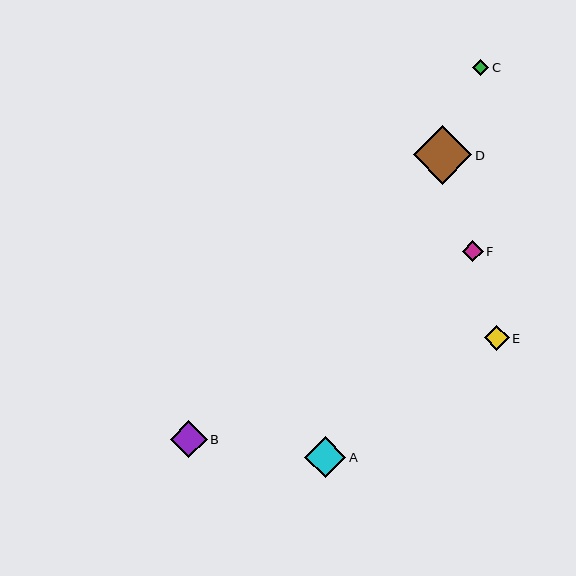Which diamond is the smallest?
Diamond C is the smallest with a size of approximately 16 pixels.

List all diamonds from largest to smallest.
From largest to smallest: D, A, B, E, F, C.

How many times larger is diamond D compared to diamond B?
Diamond D is approximately 1.6 times the size of diamond B.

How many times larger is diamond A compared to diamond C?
Diamond A is approximately 2.6 times the size of diamond C.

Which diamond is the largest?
Diamond D is the largest with a size of approximately 59 pixels.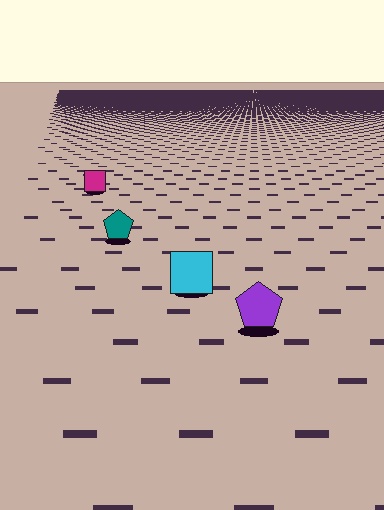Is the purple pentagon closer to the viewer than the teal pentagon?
Yes. The purple pentagon is closer — you can tell from the texture gradient: the ground texture is coarser near it.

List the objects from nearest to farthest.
From nearest to farthest: the purple pentagon, the cyan square, the teal pentagon, the magenta square.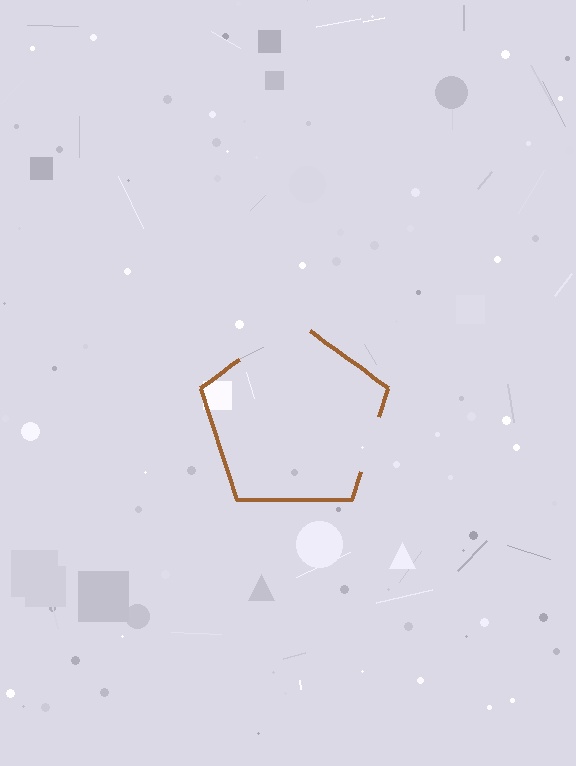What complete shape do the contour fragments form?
The contour fragments form a pentagon.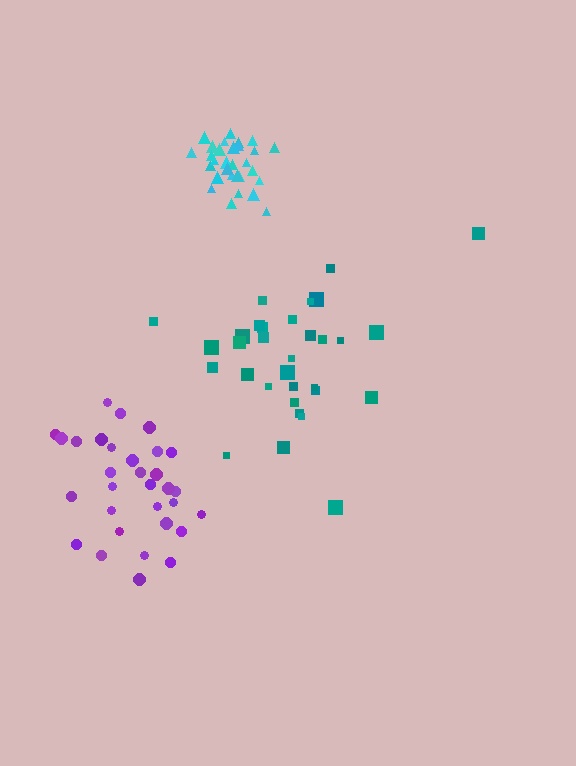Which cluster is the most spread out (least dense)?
Teal.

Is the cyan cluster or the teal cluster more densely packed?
Cyan.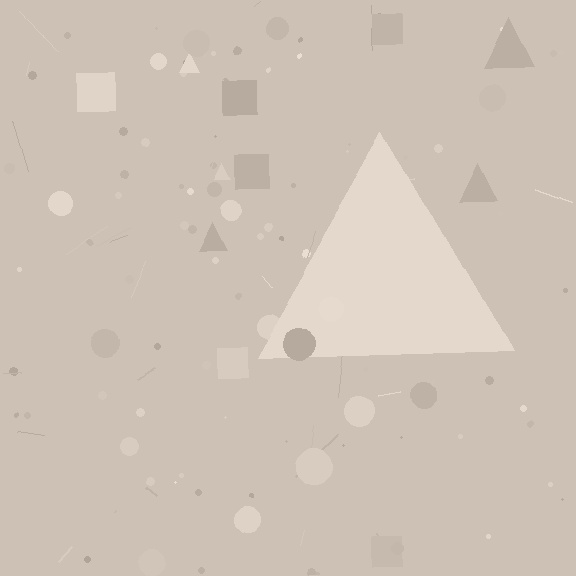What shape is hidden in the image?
A triangle is hidden in the image.